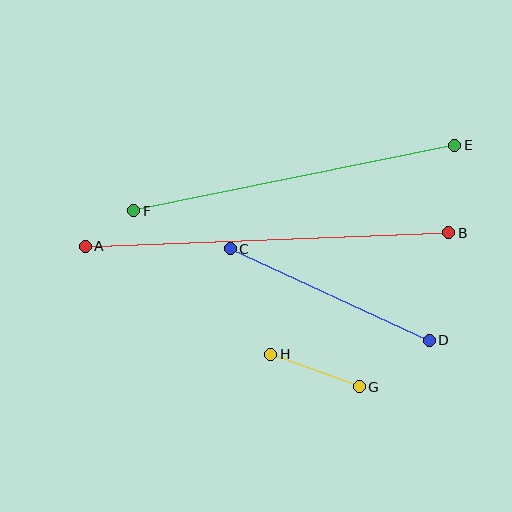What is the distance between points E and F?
The distance is approximately 327 pixels.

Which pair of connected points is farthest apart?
Points A and B are farthest apart.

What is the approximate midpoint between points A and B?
The midpoint is at approximately (267, 239) pixels.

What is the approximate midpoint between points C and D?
The midpoint is at approximately (330, 295) pixels.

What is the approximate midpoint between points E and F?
The midpoint is at approximately (294, 178) pixels.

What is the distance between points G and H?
The distance is approximately 95 pixels.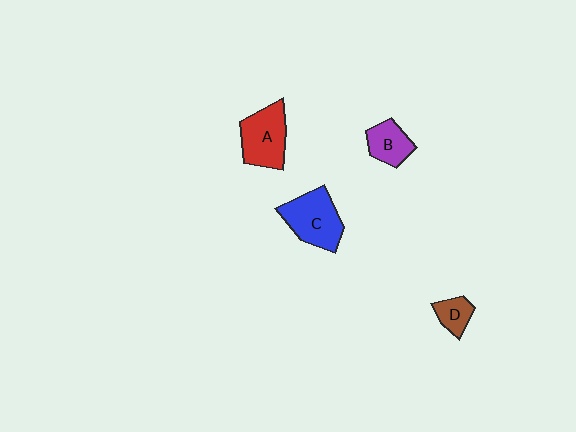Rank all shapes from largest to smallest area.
From largest to smallest: C (blue), A (red), B (purple), D (brown).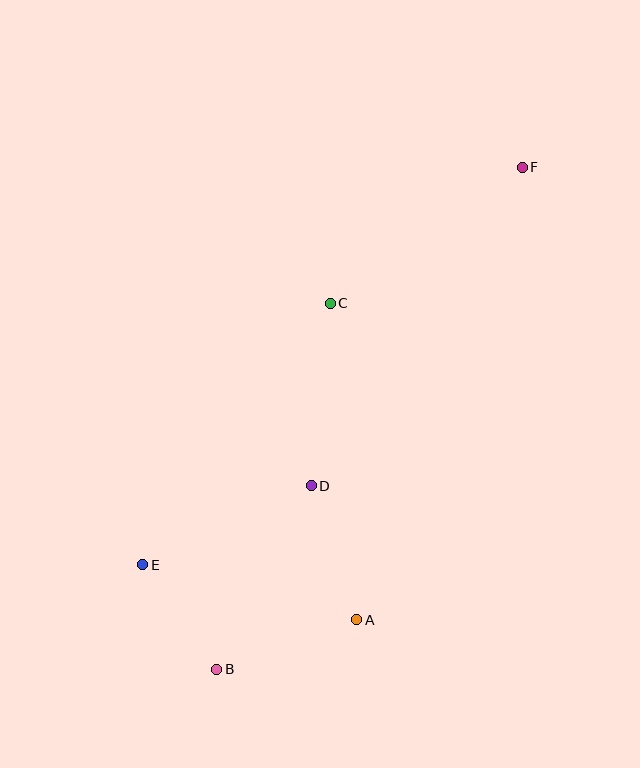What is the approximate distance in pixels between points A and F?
The distance between A and F is approximately 482 pixels.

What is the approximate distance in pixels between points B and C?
The distance between B and C is approximately 383 pixels.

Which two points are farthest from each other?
Points B and F are farthest from each other.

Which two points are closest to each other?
Points B and E are closest to each other.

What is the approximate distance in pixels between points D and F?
The distance between D and F is approximately 382 pixels.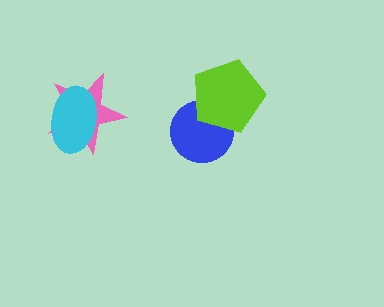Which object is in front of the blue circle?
The lime pentagon is in front of the blue circle.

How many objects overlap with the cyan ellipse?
1 object overlaps with the cyan ellipse.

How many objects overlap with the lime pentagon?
1 object overlaps with the lime pentagon.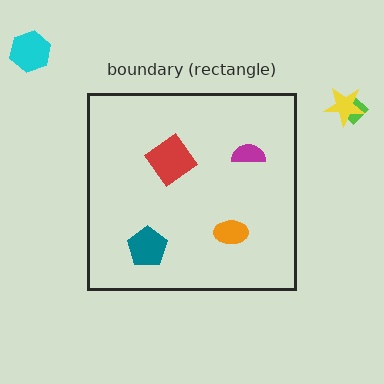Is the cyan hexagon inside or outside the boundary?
Outside.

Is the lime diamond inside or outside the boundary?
Outside.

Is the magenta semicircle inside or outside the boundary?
Inside.